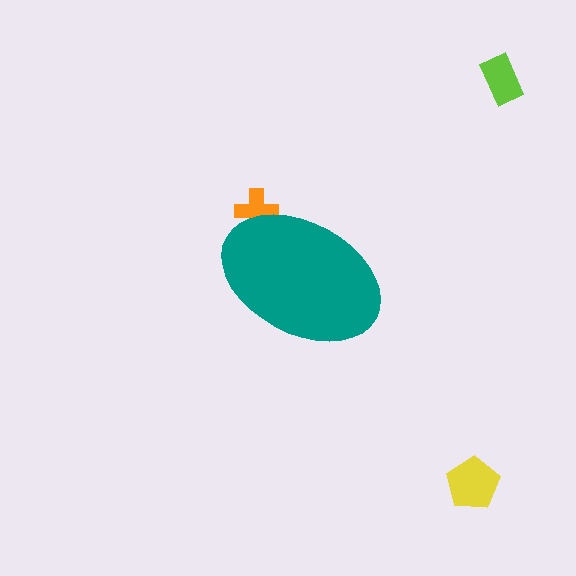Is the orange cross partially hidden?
Yes, the orange cross is partially hidden behind the teal ellipse.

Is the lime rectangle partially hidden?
No, the lime rectangle is fully visible.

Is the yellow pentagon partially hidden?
No, the yellow pentagon is fully visible.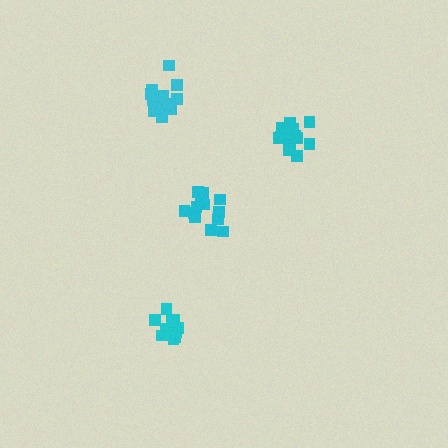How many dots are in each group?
Group 1: 15 dots, Group 2: 14 dots, Group 3: 12 dots, Group 4: 14 dots (55 total).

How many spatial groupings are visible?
There are 4 spatial groupings.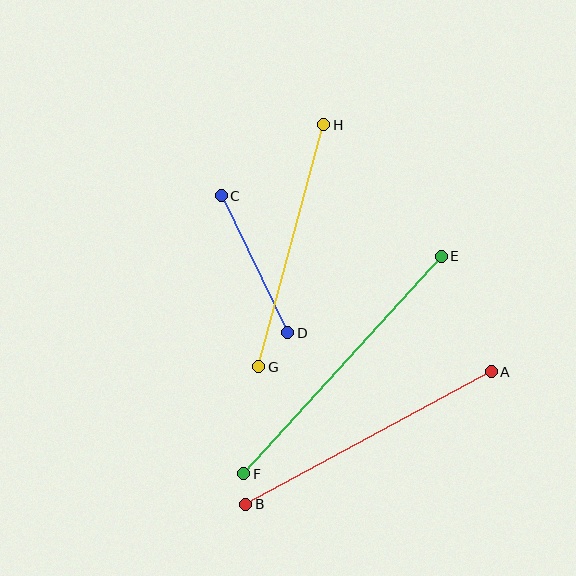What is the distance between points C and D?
The distance is approximately 152 pixels.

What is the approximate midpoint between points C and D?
The midpoint is at approximately (254, 264) pixels.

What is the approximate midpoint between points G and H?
The midpoint is at approximately (291, 246) pixels.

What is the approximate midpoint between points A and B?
The midpoint is at approximately (368, 438) pixels.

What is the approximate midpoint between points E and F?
The midpoint is at approximately (342, 365) pixels.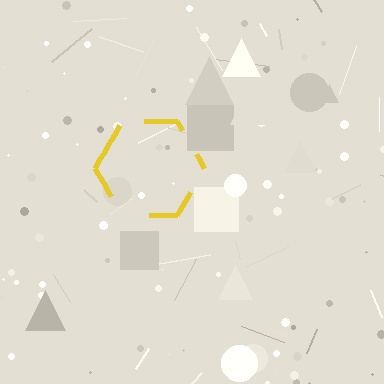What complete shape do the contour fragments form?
The contour fragments form a hexagon.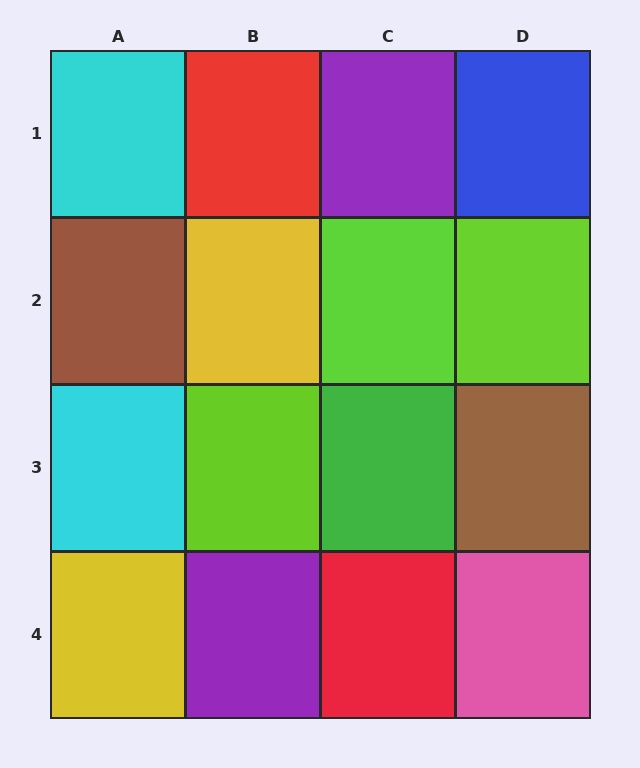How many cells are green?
1 cell is green.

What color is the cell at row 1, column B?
Red.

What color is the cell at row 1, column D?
Blue.